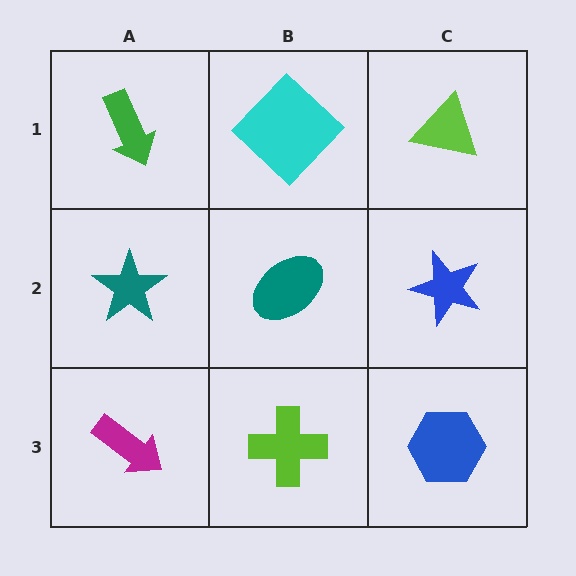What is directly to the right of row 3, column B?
A blue hexagon.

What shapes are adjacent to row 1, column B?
A teal ellipse (row 2, column B), a green arrow (row 1, column A), a lime triangle (row 1, column C).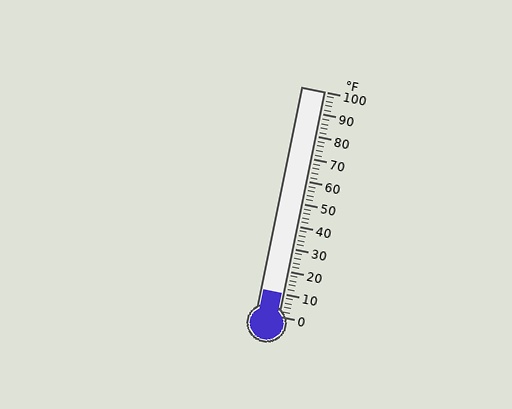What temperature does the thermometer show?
The thermometer shows approximately 10°F.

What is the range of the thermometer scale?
The thermometer scale ranges from 0°F to 100°F.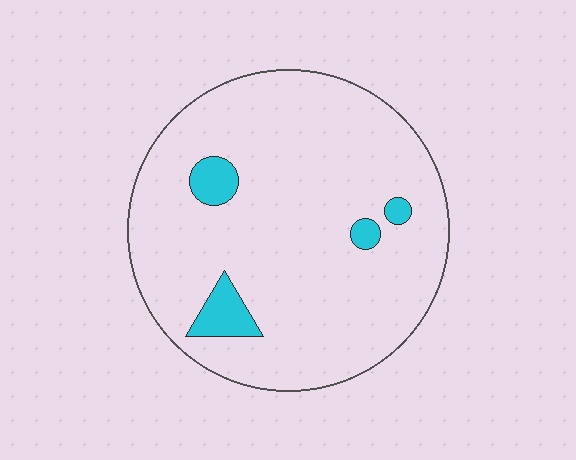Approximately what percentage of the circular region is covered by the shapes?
Approximately 5%.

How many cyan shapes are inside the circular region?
4.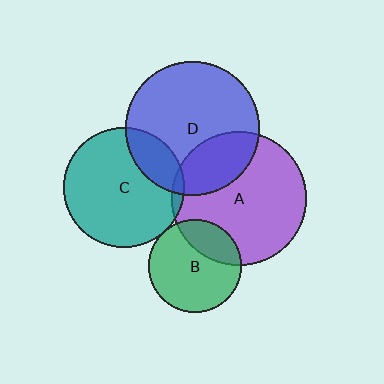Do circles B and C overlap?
Yes.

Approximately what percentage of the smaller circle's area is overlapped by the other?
Approximately 5%.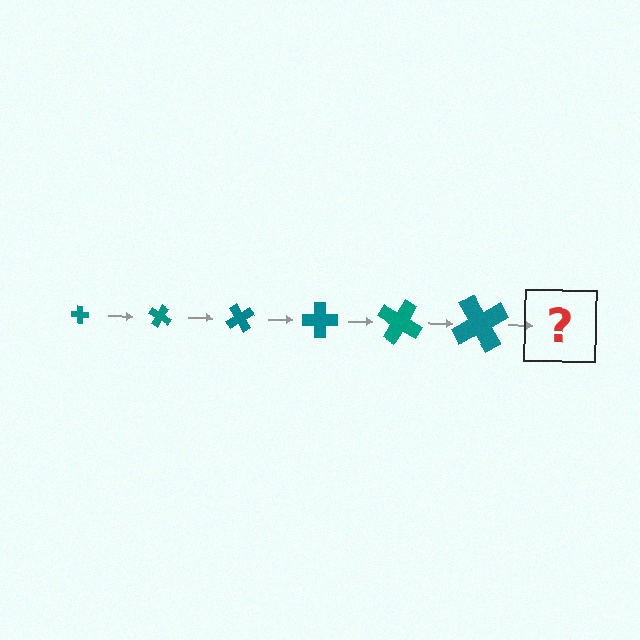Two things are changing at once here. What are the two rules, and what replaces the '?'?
The two rules are that the cross grows larger each step and it rotates 30 degrees each step. The '?' should be a cross, larger than the previous one and rotated 180 degrees from the start.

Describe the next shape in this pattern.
It should be a cross, larger than the previous one and rotated 180 degrees from the start.